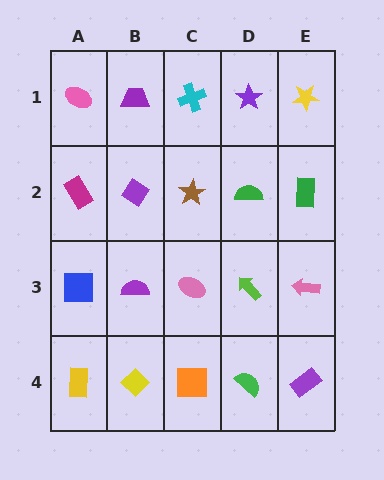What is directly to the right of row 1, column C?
A purple star.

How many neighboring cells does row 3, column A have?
3.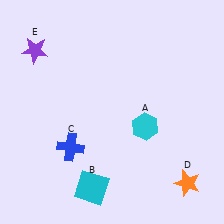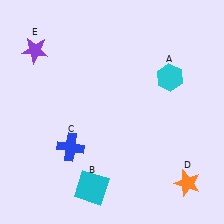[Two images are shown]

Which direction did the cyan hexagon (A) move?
The cyan hexagon (A) moved up.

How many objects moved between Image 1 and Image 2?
1 object moved between the two images.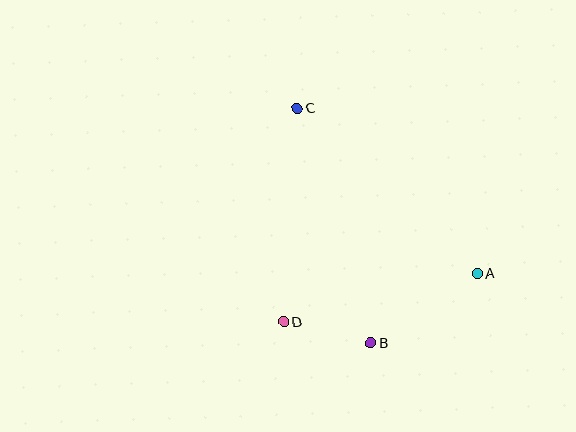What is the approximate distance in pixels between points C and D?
The distance between C and D is approximately 214 pixels.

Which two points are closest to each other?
Points B and D are closest to each other.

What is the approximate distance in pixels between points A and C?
The distance between A and C is approximately 244 pixels.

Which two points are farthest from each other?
Points B and C are farthest from each other.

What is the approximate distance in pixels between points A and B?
The distance between A and B is approximately 127 pixels.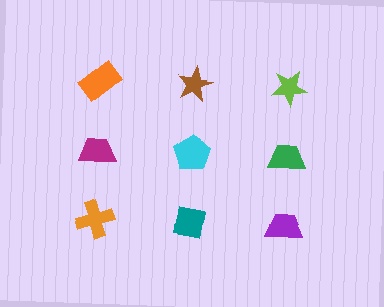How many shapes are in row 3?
3 shapes.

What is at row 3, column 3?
A purple trapezoid.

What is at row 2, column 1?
A magenta trapezoid.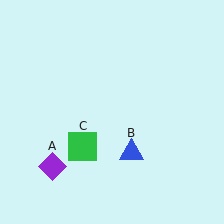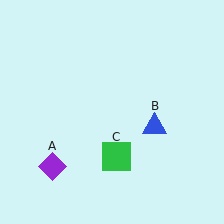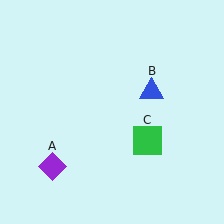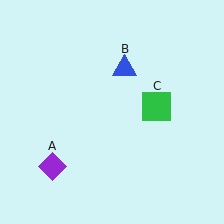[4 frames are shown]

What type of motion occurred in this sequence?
The blue triangle (object B), green square (object C) rotated counterclockwise around the center of the scene.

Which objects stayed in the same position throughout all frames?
Purple diamond (object A) remained stationary.